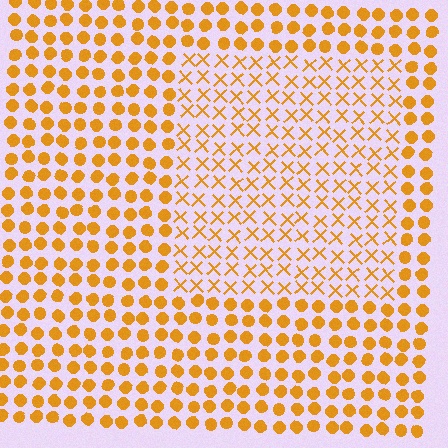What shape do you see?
I see a rectangle.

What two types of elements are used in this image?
The image uses X marks inside the rectangle region and circles outside it.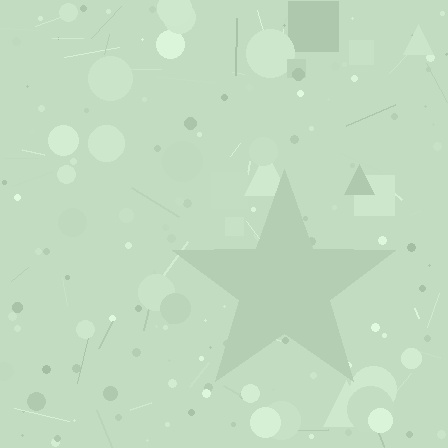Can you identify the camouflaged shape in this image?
The camouflaged shape is a star.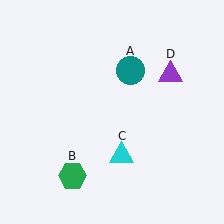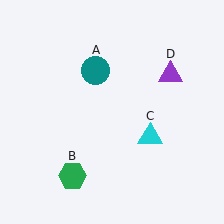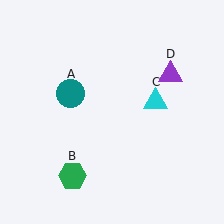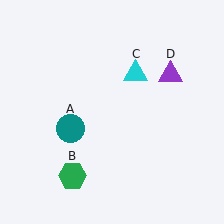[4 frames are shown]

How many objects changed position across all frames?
2 objects changed position: teal circle (object A), cyan triangle (object C).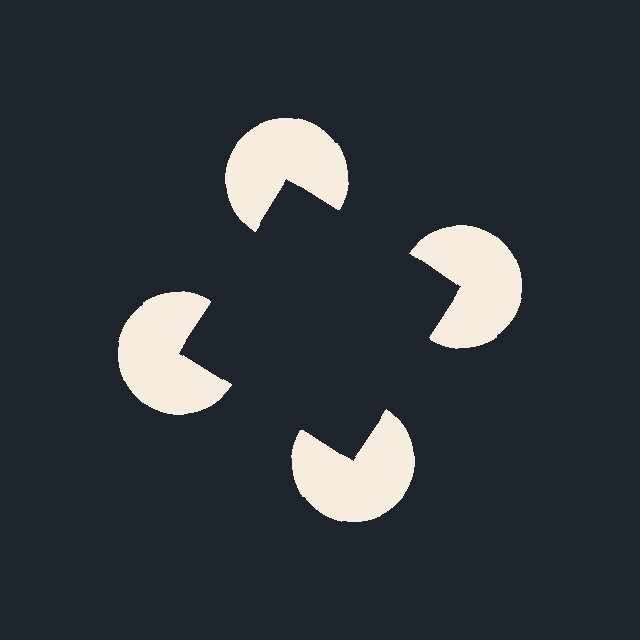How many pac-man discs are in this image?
There are 4 — one at each vertex of the illusory square.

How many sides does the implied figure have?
4 sides.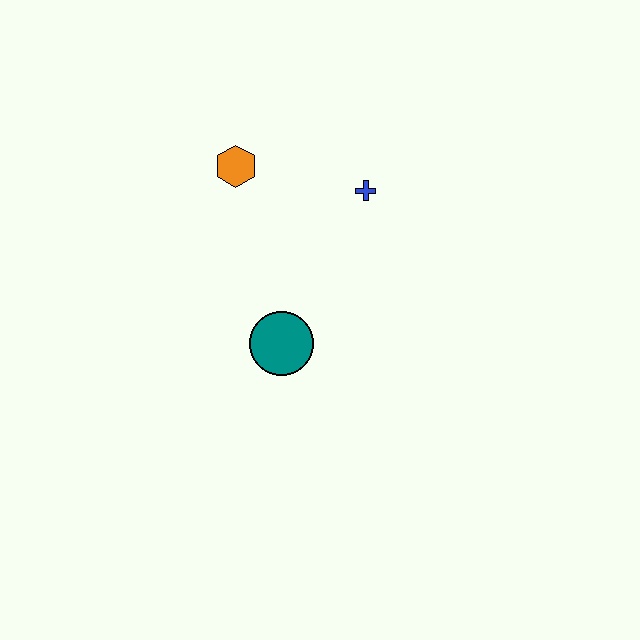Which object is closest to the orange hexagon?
The blue cross is closest to the orange hexagon.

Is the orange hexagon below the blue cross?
No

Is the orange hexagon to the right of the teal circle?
No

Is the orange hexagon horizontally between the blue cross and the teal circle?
No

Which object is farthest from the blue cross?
The teal circle is farthest from the blue cross.